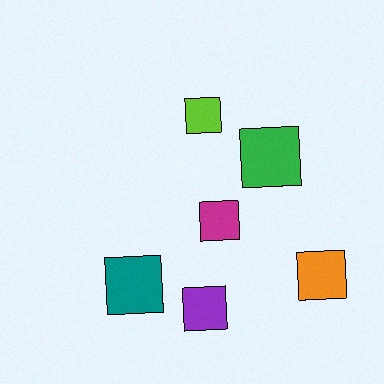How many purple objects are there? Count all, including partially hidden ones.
There is 1 purple object.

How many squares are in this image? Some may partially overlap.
There are 6 squares.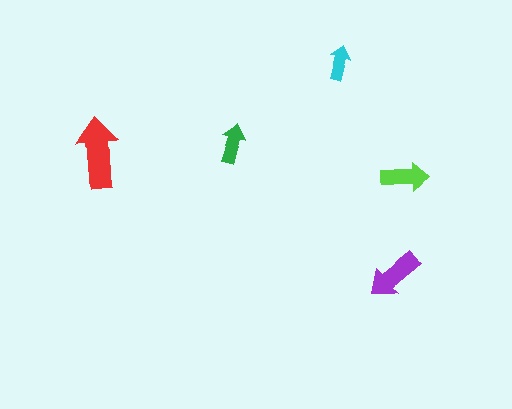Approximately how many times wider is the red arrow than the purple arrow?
About 1.5 times wider.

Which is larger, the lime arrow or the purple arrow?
The purple one.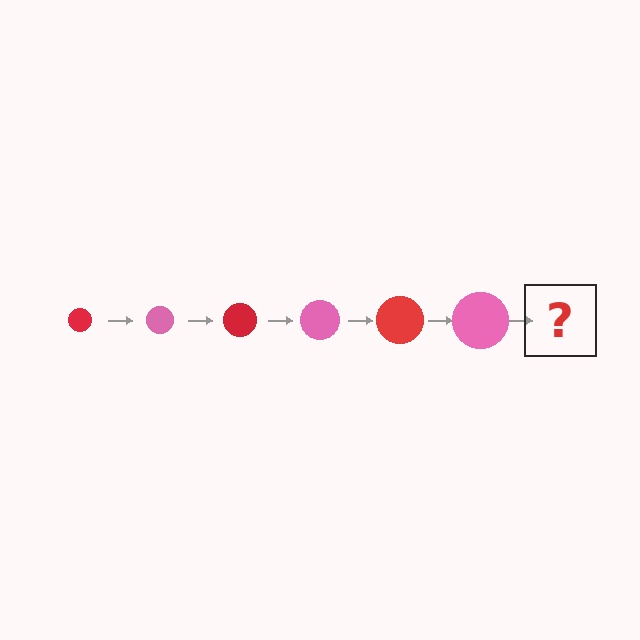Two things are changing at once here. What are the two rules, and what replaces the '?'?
The two rules are that the circle grows larger each step and the color cycles through red and pink. The '?' should be a red circle, larger than the previous one.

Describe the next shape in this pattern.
It should be a red circle, larger than the previous one.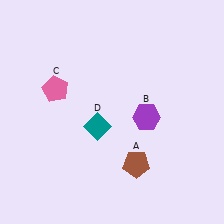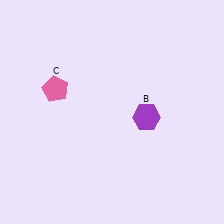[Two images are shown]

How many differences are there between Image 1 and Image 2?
There are 2 differences between the two images.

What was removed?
The teal diamond (D), the brown pentagon (A) were removed in Image 2.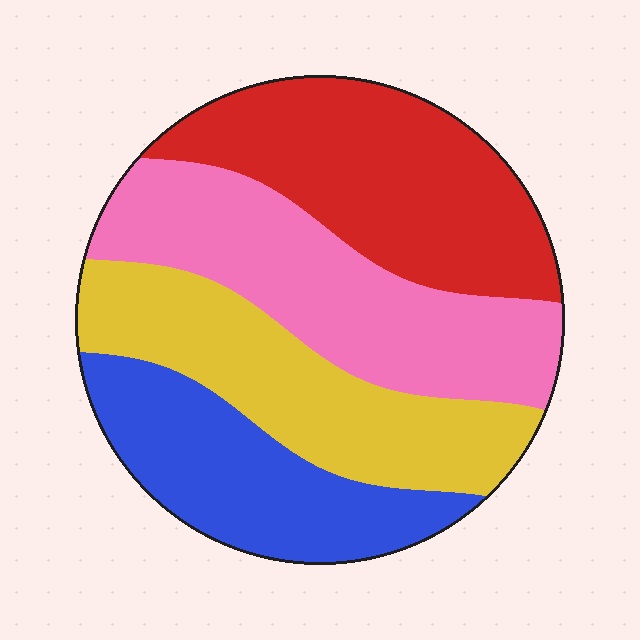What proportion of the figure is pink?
Pink covers around 30% of the figure.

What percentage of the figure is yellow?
Yellow takes up about one quarter (1/4) of the figure.